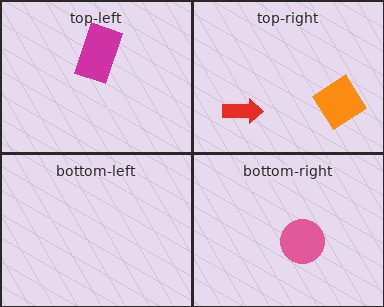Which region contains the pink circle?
The bottom-right region.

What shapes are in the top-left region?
The magenta rectangle.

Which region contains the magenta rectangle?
The top-left region.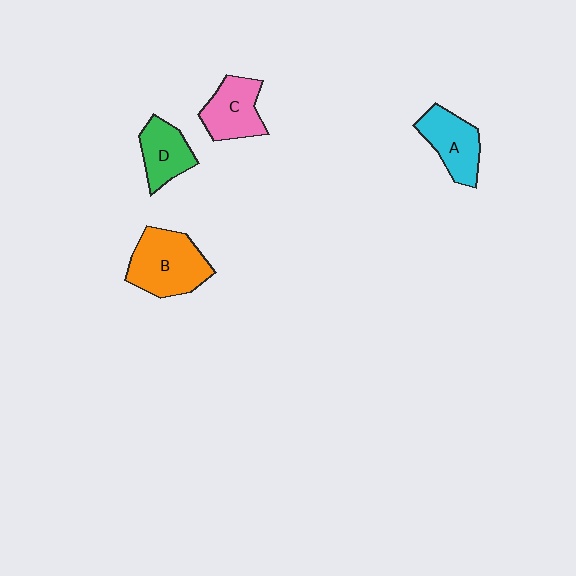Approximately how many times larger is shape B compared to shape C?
Approximately 1.4 times.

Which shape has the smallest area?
Shape D (green).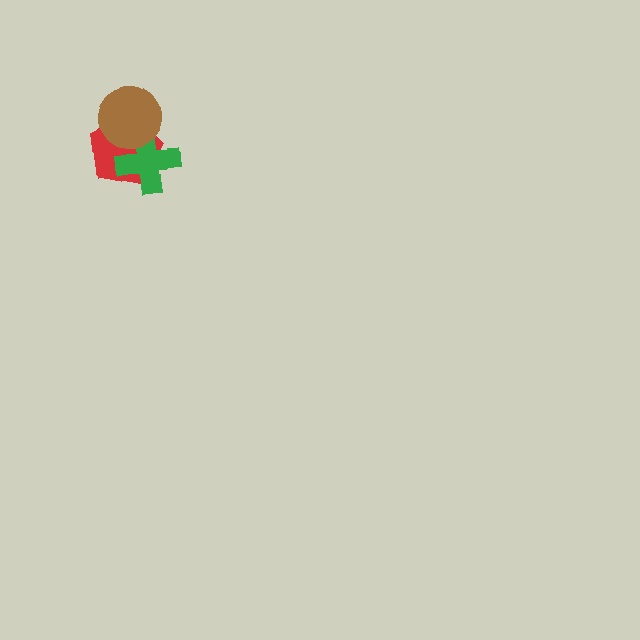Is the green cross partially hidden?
Yes, it is partially covered by another shape.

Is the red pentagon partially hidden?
Yes, it is partially covered by another shape.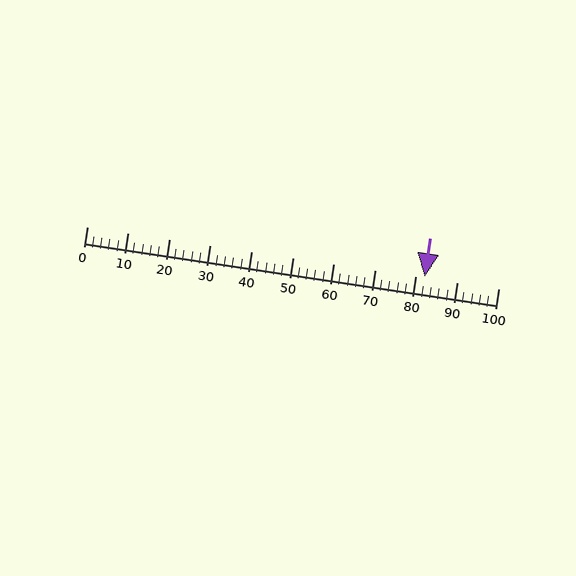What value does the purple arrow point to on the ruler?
The purple arrow points to approximately 82.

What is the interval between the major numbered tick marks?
The major tick marks are spaced 10 units apart.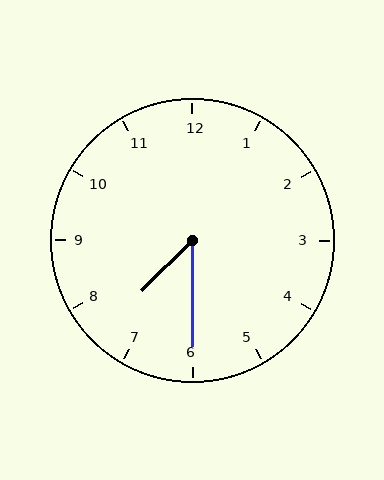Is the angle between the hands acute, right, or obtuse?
It is acute.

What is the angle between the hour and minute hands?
Approximately 45 degrees.